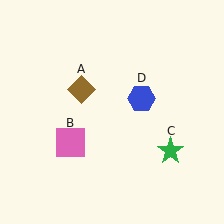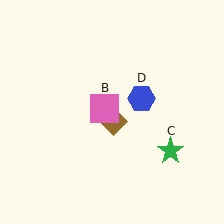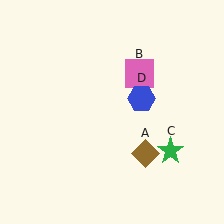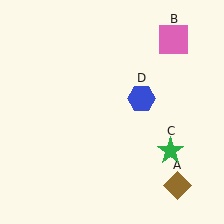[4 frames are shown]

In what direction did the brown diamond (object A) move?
The brown diamond (object A) moved down and to the right.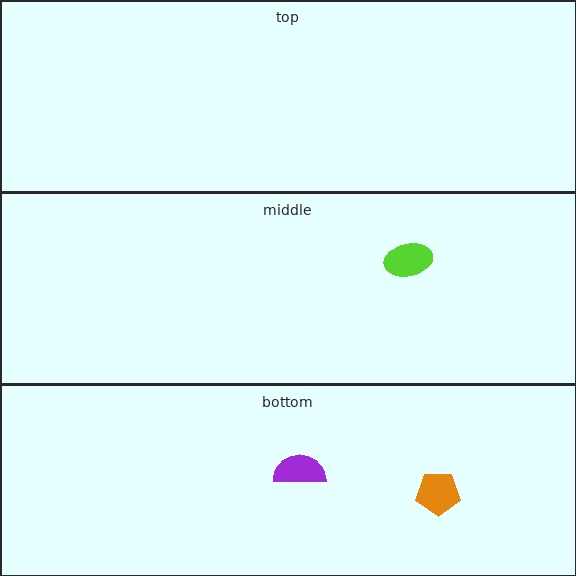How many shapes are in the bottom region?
2.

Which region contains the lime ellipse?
The middle region.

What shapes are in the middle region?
The lime ellipse.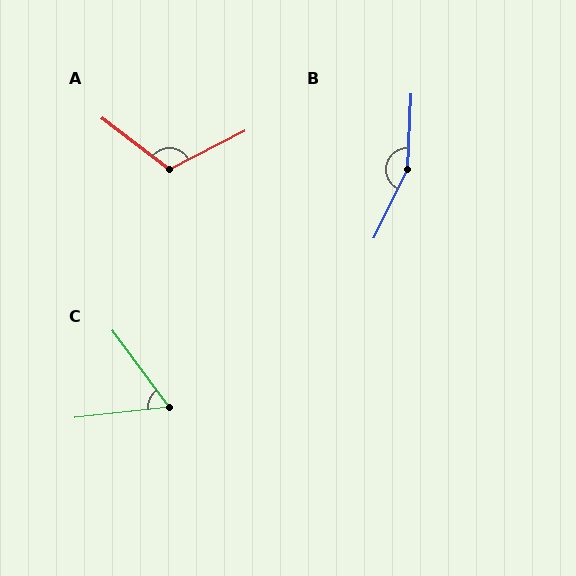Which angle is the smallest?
C, at approximately 60 degrees.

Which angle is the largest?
B, at approximately 157 degrees.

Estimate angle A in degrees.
Approximately 116 degrees.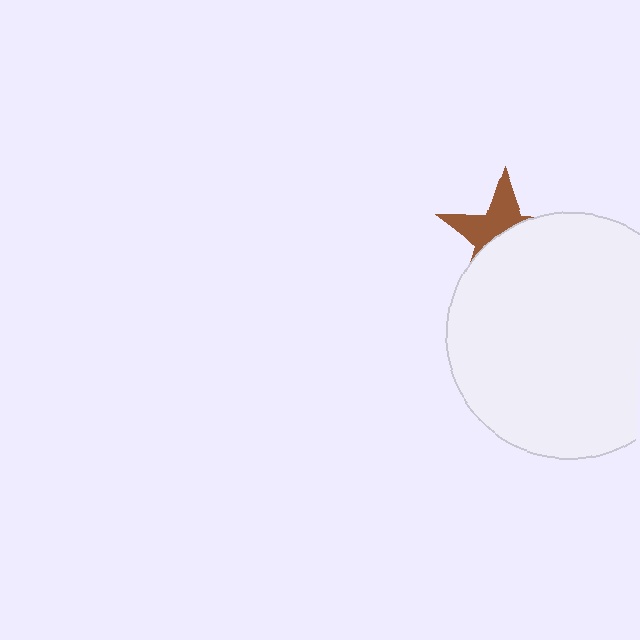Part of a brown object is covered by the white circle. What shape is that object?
It is a star.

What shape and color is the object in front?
The object in front is a white circle.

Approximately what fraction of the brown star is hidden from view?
Roughly 58% of the brown star is hidden behind the white circle.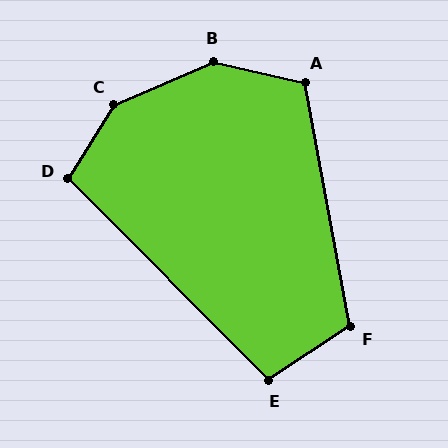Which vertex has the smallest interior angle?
E, at approximately 101 degrees.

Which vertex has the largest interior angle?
C, at approximately 145 degrees.